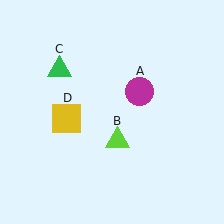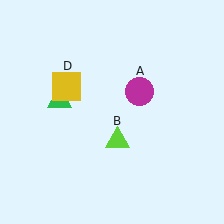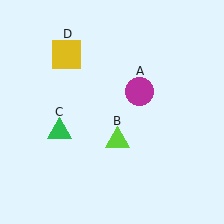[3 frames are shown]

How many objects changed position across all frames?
2 objects changed position: green triangle (object C), yellow square (object D).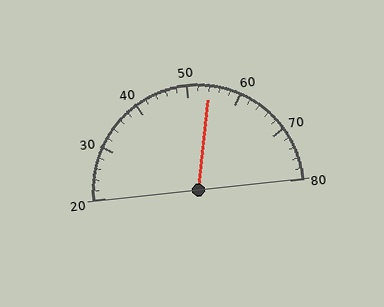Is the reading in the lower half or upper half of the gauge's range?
The reading is in the upper half of the range (20 to 80).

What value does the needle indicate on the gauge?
The needle indicates approximately 54.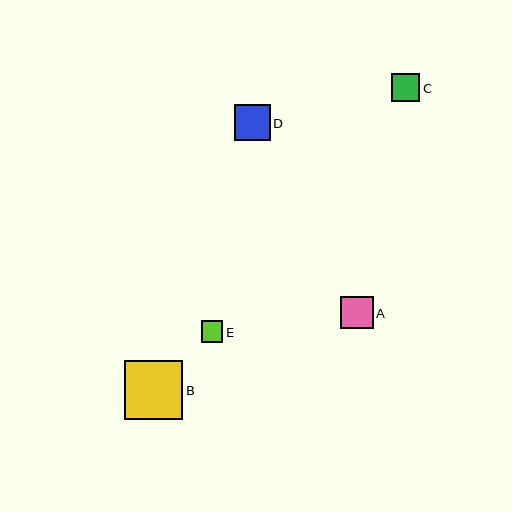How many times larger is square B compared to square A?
Square B is approximately 1.8 times the size of square A.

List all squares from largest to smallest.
From largest to smallest: B, D, A, C, E.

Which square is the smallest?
Square E is the smallest with a size of approximately 22 pixels.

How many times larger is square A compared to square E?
Square A is approximately 1.5 times the size of square E.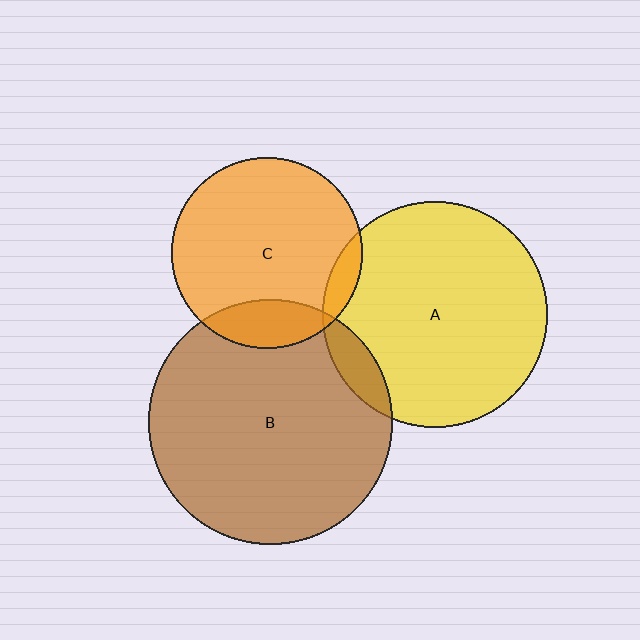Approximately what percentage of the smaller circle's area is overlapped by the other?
Approximately 10%.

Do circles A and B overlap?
Yes.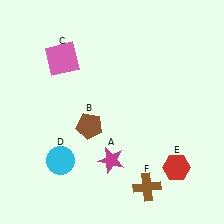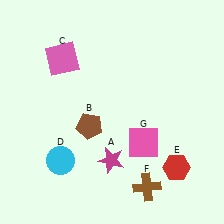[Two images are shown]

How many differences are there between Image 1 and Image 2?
There is 1 difference between the two images.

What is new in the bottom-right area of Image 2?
A pink square (G) was added in the bottom-right area of Image 2.